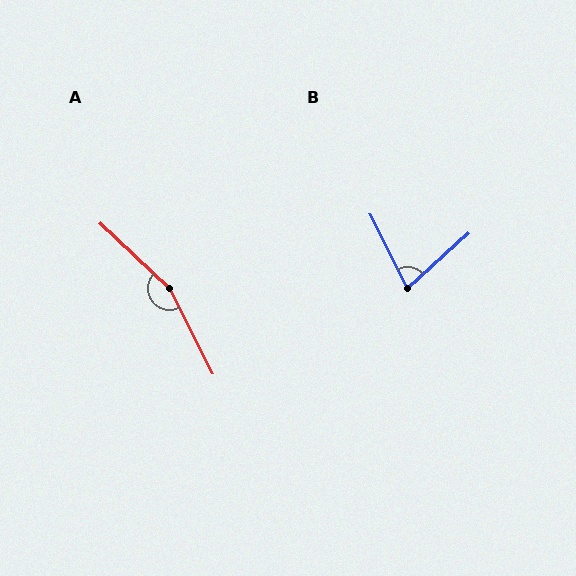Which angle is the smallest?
B, at approximately 74 degrees.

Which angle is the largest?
A, at approximately 160 degrees.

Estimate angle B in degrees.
Approximately 74 degrees.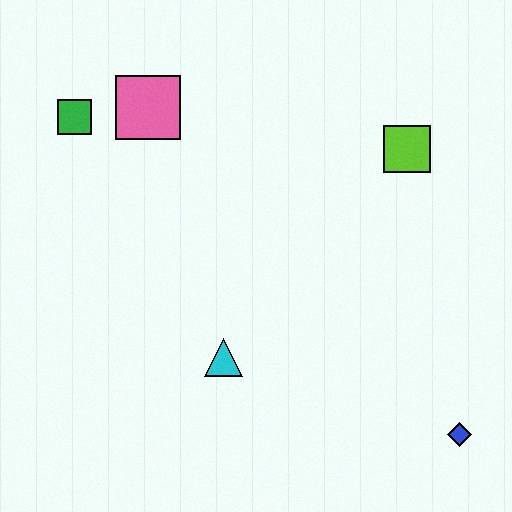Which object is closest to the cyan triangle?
The blue diamond is closest to the cyan triangle.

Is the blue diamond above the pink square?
No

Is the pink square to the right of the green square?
Yes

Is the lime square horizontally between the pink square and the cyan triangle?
No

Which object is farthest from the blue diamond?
The green square is farthest from the blue diamond.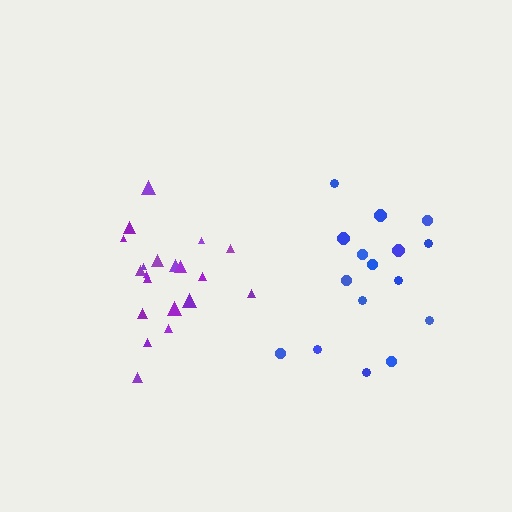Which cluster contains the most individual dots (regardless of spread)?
Purple (20).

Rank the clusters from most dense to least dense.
purple, blue.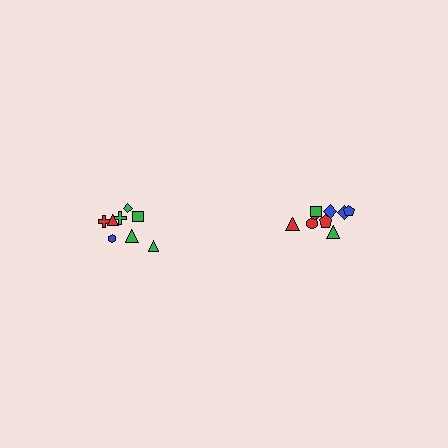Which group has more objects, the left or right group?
The right group.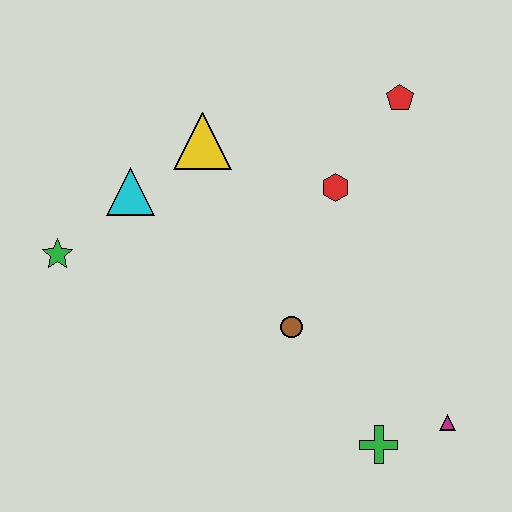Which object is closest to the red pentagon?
The red hexagon is closest to the red pentagon.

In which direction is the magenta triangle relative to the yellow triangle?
The magenta triangle is below the yellow triangle.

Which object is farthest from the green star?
The magenta triangle is farthest from the green star.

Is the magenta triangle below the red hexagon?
Yes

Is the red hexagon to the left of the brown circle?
No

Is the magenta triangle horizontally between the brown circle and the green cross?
No